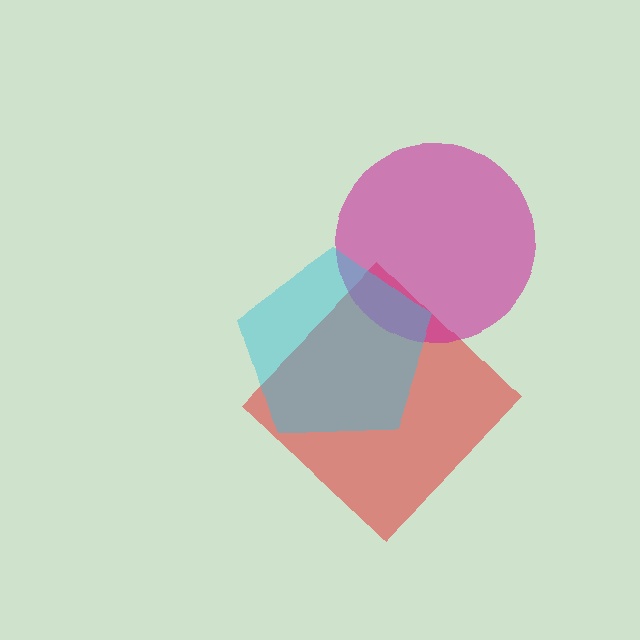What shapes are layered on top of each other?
The layered shapes are: a red diamond, a magenta circle, a cyan pentagon.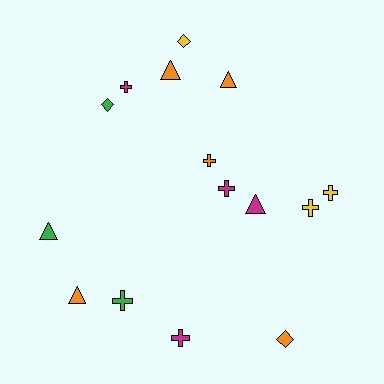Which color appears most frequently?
Orange, with 5 objects.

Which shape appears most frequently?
Cross, with 7 objects.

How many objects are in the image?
There are 15 objects.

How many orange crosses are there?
There is 1 orange cross.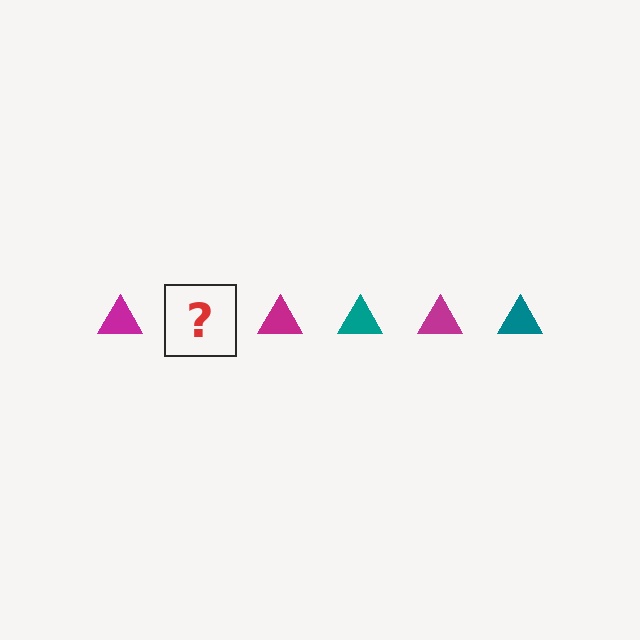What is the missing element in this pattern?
The missing element is a teal triangle.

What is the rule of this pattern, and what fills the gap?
The rule is that the pattern cycles through magenta, teal triangles. The gap should be filled with a teal triangle.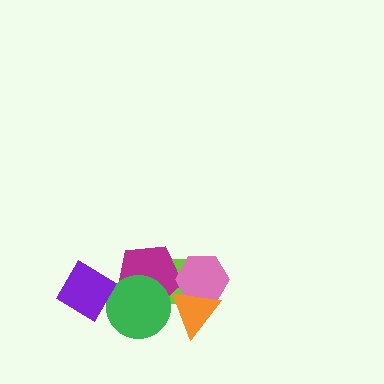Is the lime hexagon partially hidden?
Yes, it is partially covered by another shape.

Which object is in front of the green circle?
The purple diamond is in front of the green circle.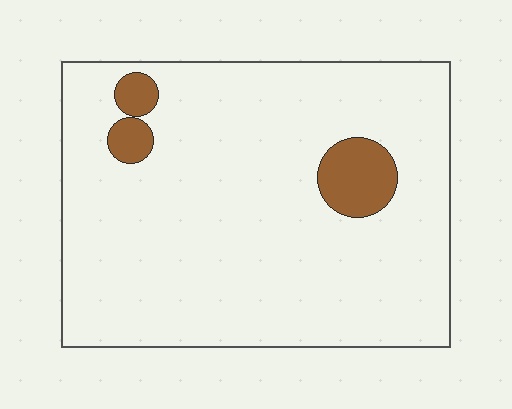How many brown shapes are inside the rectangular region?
3.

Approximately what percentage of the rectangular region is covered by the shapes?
Approximately 10%.